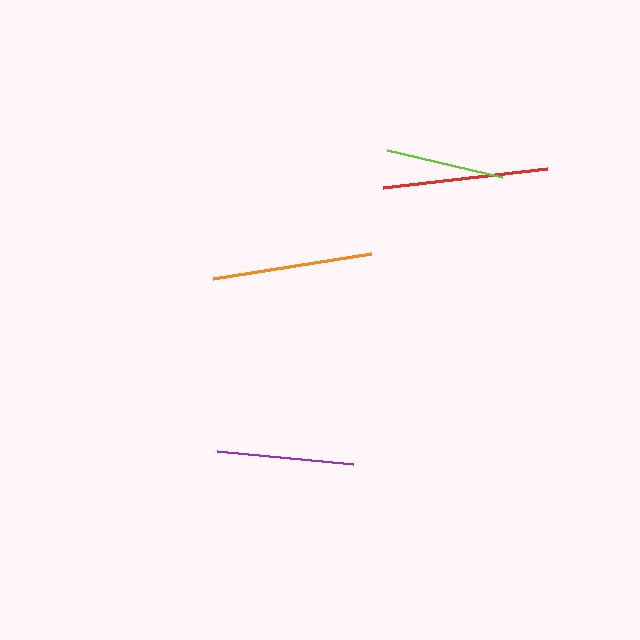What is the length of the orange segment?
The orange segment is approximately 160 pixels long.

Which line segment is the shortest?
The lime line is the shortest at approximately 118 pixels.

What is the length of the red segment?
The red segment is approximately 165 pixels long.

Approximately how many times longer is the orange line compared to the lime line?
The orange line is approximately 1.4 times the length of the lime line.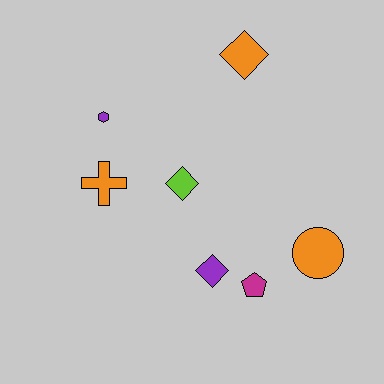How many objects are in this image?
There are 7 objects.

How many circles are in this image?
There is 1 circle.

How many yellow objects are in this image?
There are no yellow objects.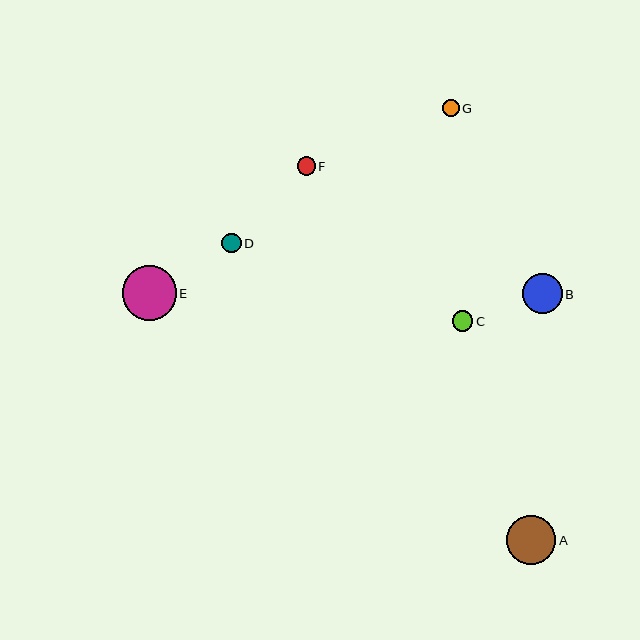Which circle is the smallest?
Circle G is the smallest with a size of approximately 17 pixels.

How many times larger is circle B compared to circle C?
Circle B is approximately 1.9 times the size of circle C.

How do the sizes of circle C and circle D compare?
Circle C and circle D are approximately the same size.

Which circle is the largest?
Circle E is the largest with a size of approximately 54 pixels.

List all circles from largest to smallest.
From largest to smallest: E, A, B, C, D, F, G.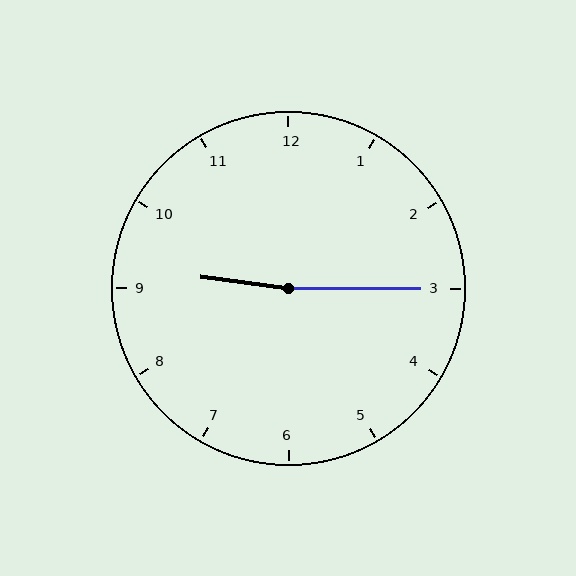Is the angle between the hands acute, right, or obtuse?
It is obtuse.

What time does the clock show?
9:15.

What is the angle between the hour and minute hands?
Approximately 172 degrees.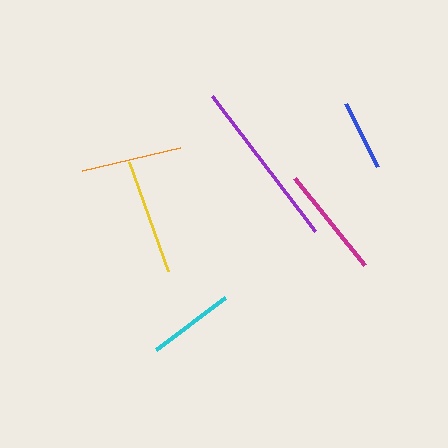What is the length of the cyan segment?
The cyan segment is approximately 86 pixels long.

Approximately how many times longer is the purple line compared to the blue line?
The purple line is approximately 2.4 times the length of the blue line.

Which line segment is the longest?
The purple line is the longest at approximately 169 pixels.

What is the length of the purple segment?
The purple segment is approximately 169 pixels long.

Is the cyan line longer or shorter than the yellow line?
The yellow line is longer than the cyan line.